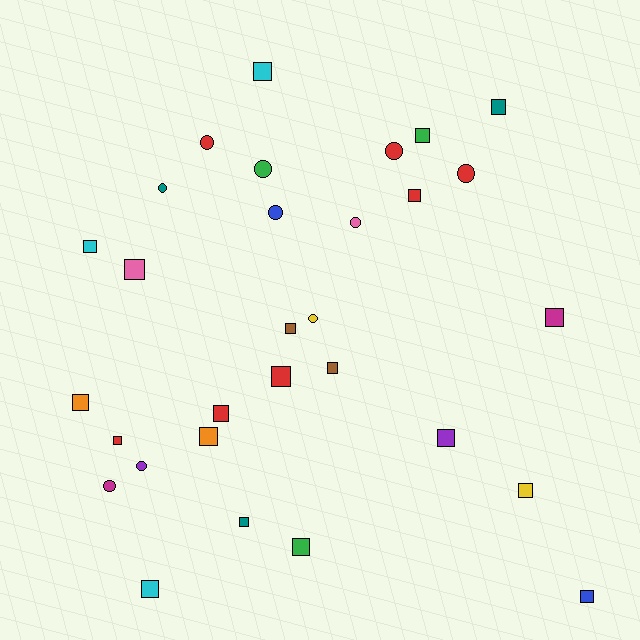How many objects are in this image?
There are 30 objects.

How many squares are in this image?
There are 20 squares.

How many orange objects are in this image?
There are 2 orange objects.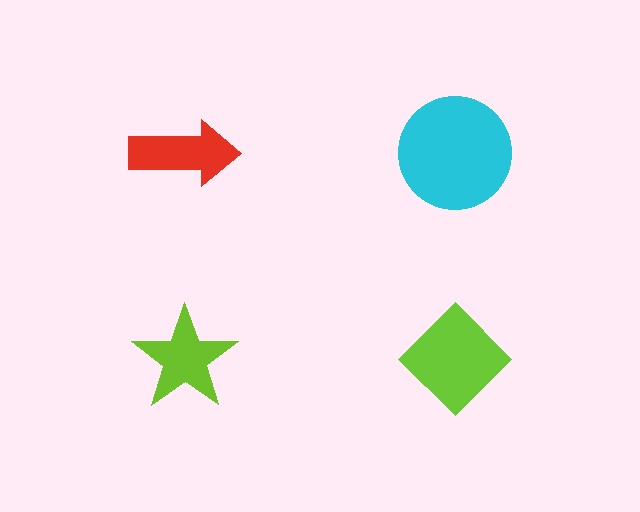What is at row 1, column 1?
A red arrow.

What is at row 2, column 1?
A lime star.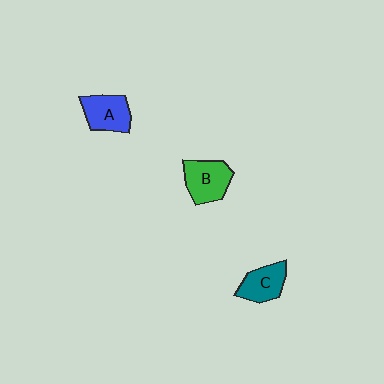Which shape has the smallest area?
Shape C (teal).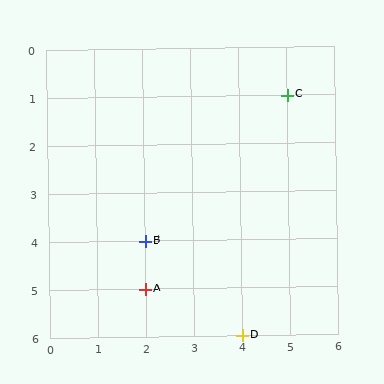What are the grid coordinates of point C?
Point C is at grid coordinates (5, 1).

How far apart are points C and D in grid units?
Points C and D are 1 column and 5 rows apart (about 5.1 grid units diagonally).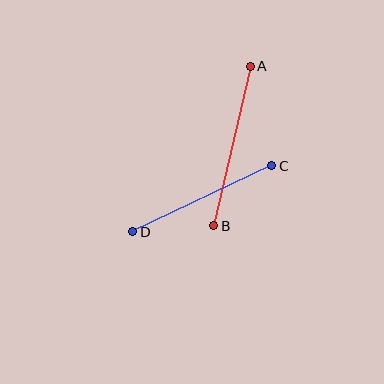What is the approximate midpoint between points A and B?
The midpoint is at approximately (232, 146) pixels.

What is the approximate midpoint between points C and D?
The midpoint is at approximately (202, 199) pixels.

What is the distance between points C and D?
The distance is approximately 154 pixels.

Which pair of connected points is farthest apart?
Points A and B are farthest apart.